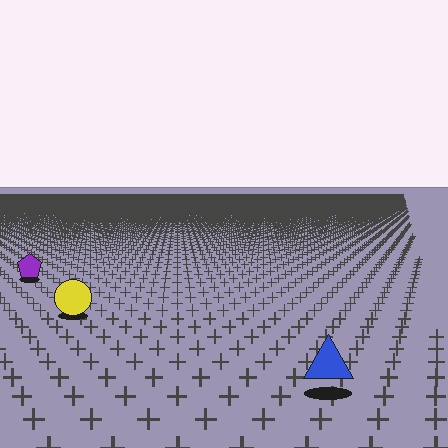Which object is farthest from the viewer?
The purple pentagon is farthest from the viewer. It appears smaller and the ground texture around it is denser.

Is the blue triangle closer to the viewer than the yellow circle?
Yes. The blue triangle is closer — you can tell from the texture gradient: the ground texture is coarser near it.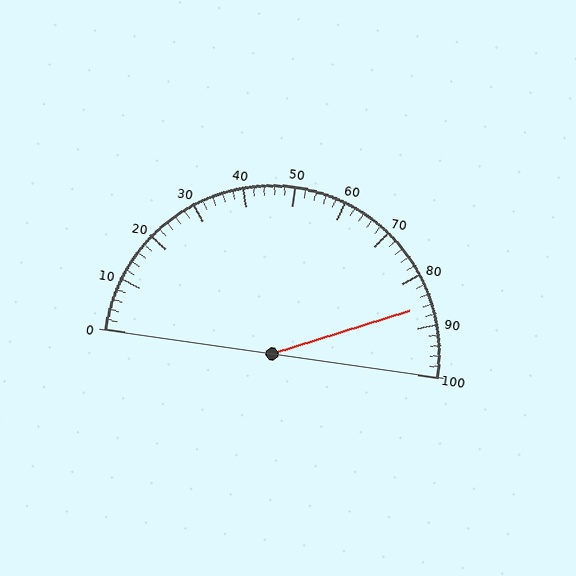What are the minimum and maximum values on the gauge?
The gauge ranges from 0 to 100.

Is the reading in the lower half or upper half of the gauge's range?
The reading is in the upper half of the range (0 to 100).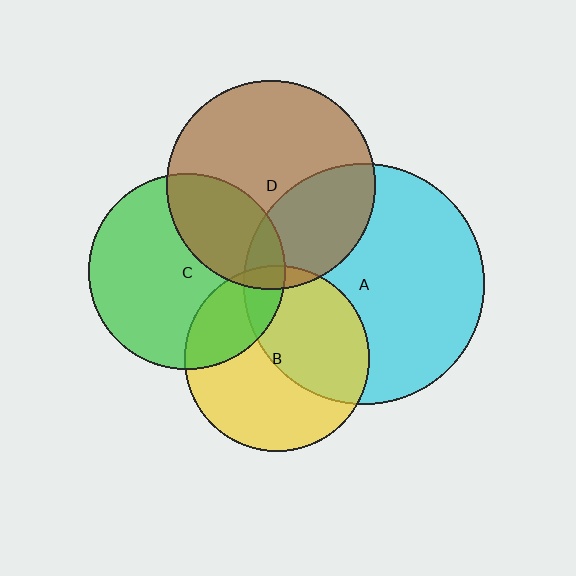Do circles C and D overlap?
Yes.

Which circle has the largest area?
Circle A (cyan).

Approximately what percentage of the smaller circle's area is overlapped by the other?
Approximately 30%.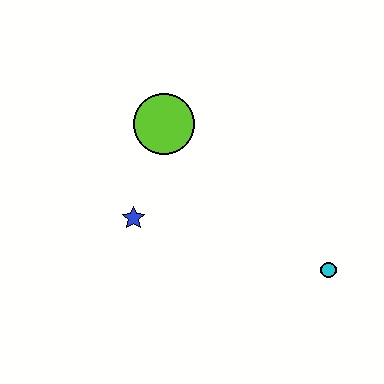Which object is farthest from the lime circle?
The cyan circle is farthest from the lime circle.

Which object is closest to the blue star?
The lime circle is closest to the blue star.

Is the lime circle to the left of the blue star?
No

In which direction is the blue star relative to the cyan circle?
The blue star is to the left of the cyan circle.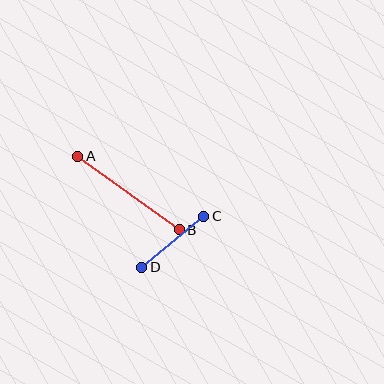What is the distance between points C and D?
The distance is approximately 80 pixels.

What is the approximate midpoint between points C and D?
The midpoint is at approximately (173, 242) pixels.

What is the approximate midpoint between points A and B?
The midpoint is at approximately (128, 193) pixels.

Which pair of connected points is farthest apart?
Points A and B are farthest apart.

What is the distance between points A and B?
The distance is approximately 125 pixels.